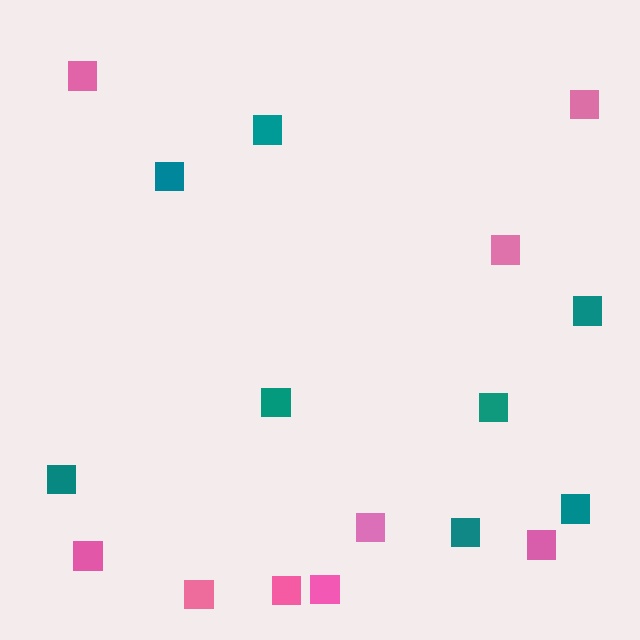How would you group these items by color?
There are 2 groups: one group of teal squares (8) and one group of pink squares (9).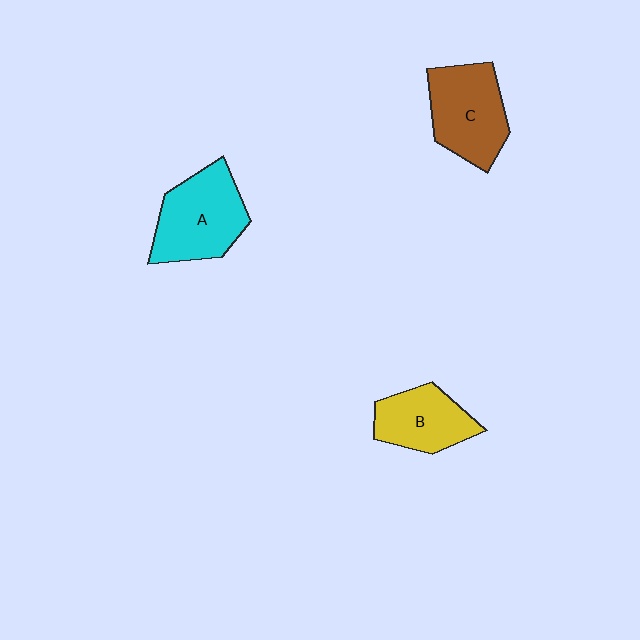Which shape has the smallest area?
Shape B (yellow).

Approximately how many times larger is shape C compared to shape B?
Approximately 1.3 times.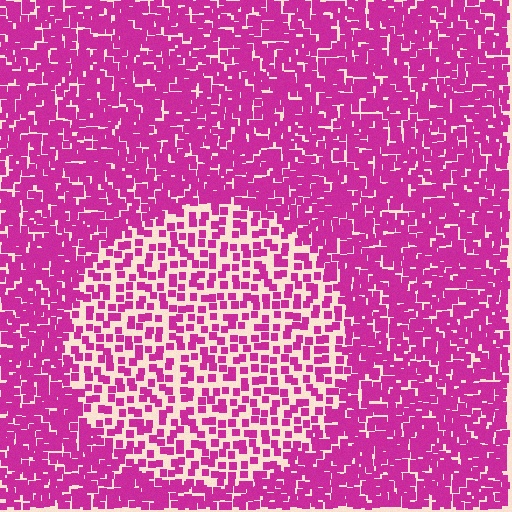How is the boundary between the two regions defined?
The boundary is defined by a change in element density (approximately 2.2x ratio). All elements are the same color, size, and shape.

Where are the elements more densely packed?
The elements are more densely packed outside the circle boundary.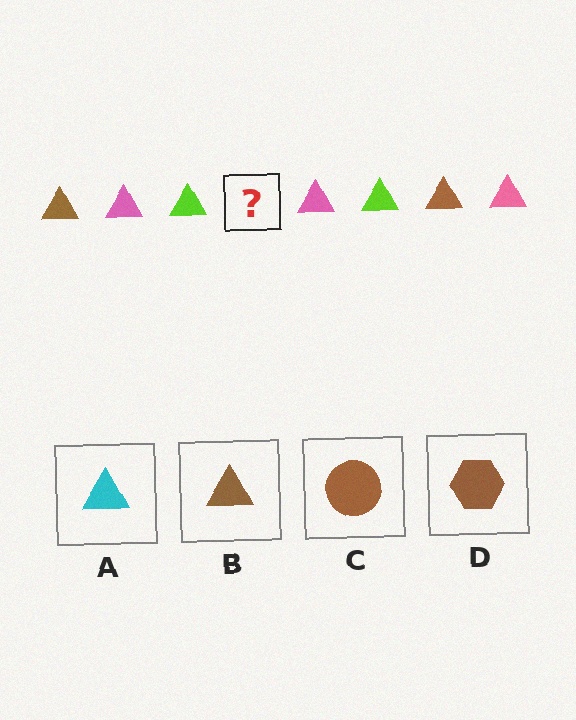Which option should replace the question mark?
Option B.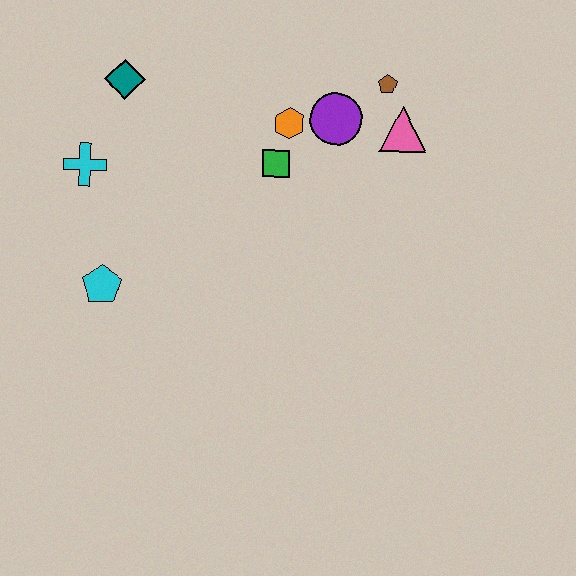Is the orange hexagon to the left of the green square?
No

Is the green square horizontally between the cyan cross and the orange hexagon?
Yes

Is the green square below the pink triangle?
Yes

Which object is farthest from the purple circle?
The cyan pentagon is farthest from the purple circle.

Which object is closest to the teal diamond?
The cyan cross is closest to the teal diamond.